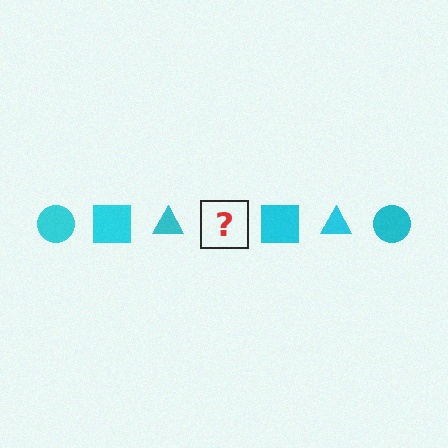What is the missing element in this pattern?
The missing element is a cyan circle.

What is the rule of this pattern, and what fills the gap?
The rule is that the pattern cycles through circle, square, triangle shapes in cyan. The gap should be filled with a cyan circle.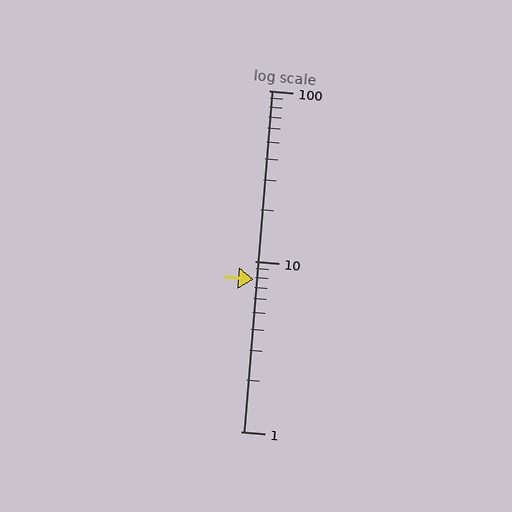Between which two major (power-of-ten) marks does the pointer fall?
The pointer is between 1 and 10.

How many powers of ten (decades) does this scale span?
The scale spans 2 decades, from 1 to 100.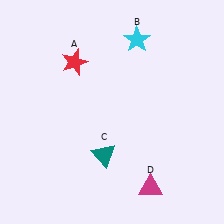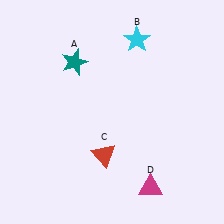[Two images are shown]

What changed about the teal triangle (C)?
In Image 1, C is teal. In Image 2, it changed to red.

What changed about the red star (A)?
In Image 1, A is red. In Image 2, it changed to teal.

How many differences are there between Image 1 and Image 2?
There are 2 differences between the two images.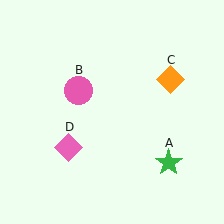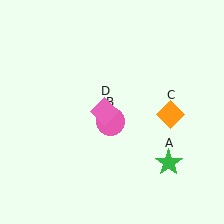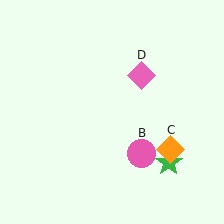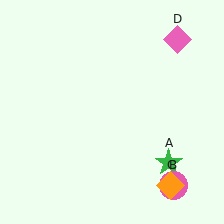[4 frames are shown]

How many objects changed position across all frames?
3 objects changed position: pink circle (object B), orange diamond (object C), pink diamond (object D).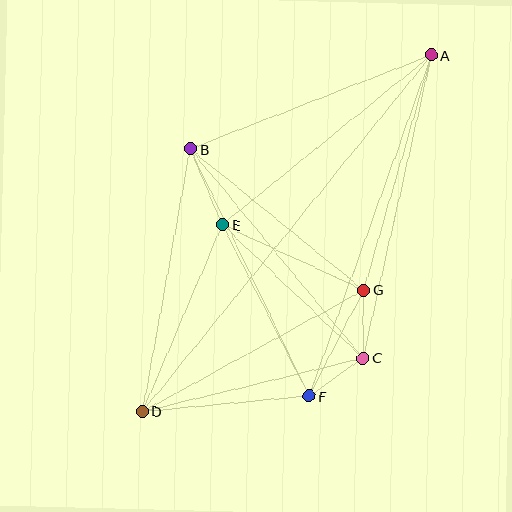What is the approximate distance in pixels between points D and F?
The distance between D and F is approximately 168 pixels.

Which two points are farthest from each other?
Points A and D are farthest from each other.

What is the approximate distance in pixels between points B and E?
The distance between B and E is approximately 82 pixels.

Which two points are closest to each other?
Points C and F are closest to each other.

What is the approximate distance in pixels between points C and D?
The distance between C and D is approximately 227 pixels.